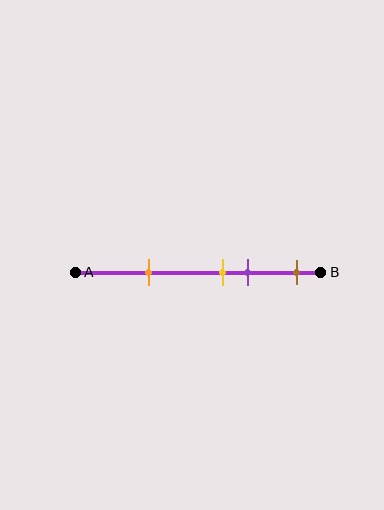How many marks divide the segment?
There are 4 marks dividing the segment.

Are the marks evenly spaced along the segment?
No, the marks are not evenly spaced.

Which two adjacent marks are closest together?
The yellow and purple marks are the closest adjacent pair.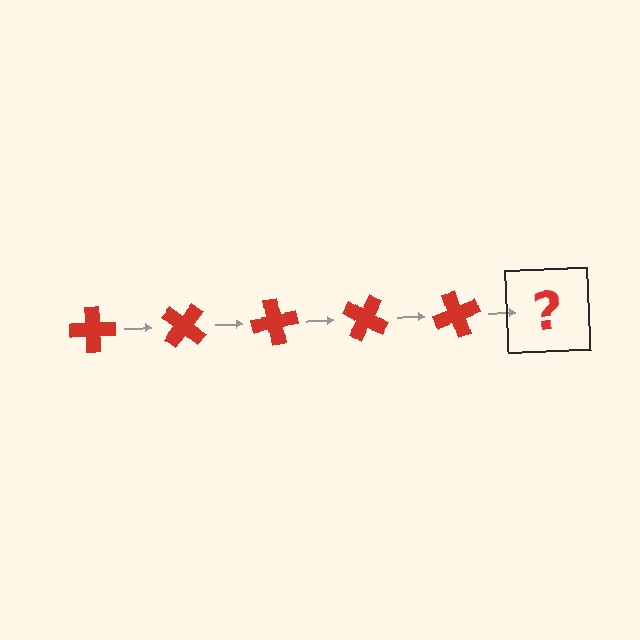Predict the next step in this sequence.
The next step is a red cross rotated 200 degrees.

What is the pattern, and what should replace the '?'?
The pattern is that the cross rotates 40 degrees each step. The '?' should be a red cross rotated 200 degrees.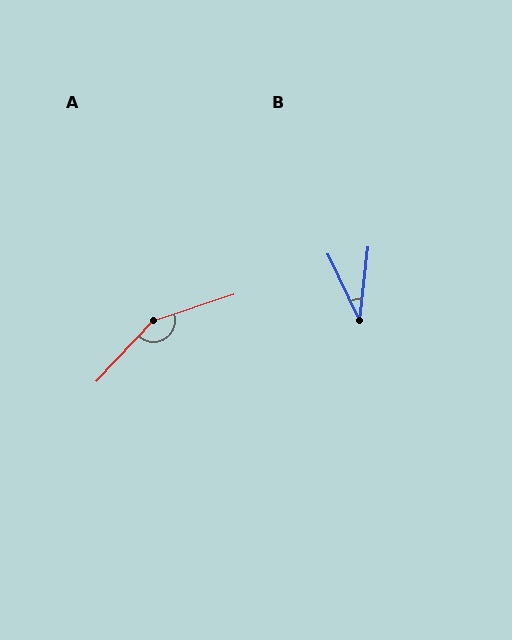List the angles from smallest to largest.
B (32°), A (151°).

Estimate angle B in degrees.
Approximately 32 degrees.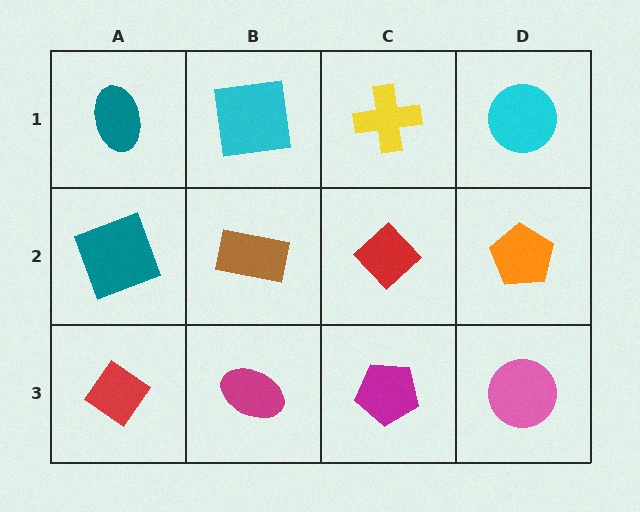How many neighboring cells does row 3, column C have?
3.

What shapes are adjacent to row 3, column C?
A red diamond (row 2, column C), a magenta ellipse (row 3, column B), a pink circle (row 3, column D).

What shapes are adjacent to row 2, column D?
A cyan circle (row 1, column D), a pink circle (row 3, column D), a red diamond (row 2, column C).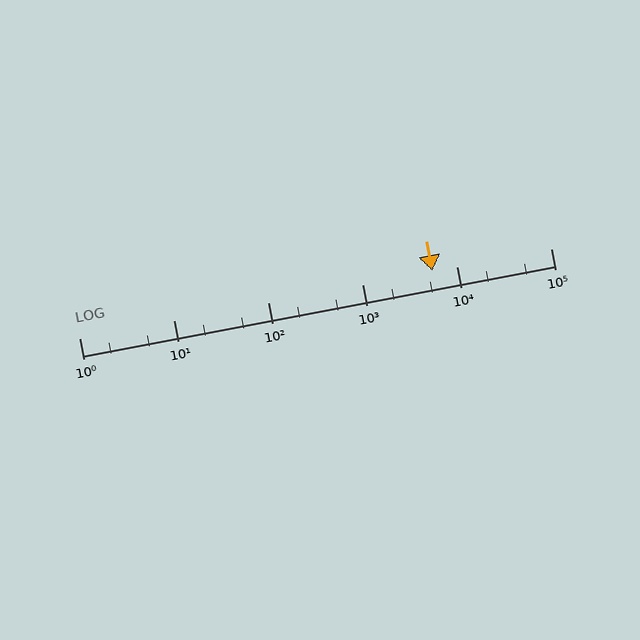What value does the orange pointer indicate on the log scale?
The pointer indicates approximately 5600.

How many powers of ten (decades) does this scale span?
The scale spans 5 decades, from 1 to 100000.